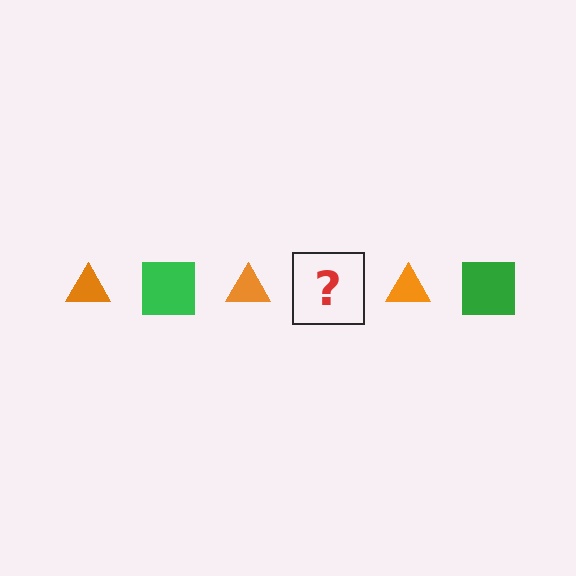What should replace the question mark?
The question mark should be replaced with a green square.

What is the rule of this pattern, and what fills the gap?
The rule is that the pattern alternates between orange triangle and green square. The gap should be filled with a green square.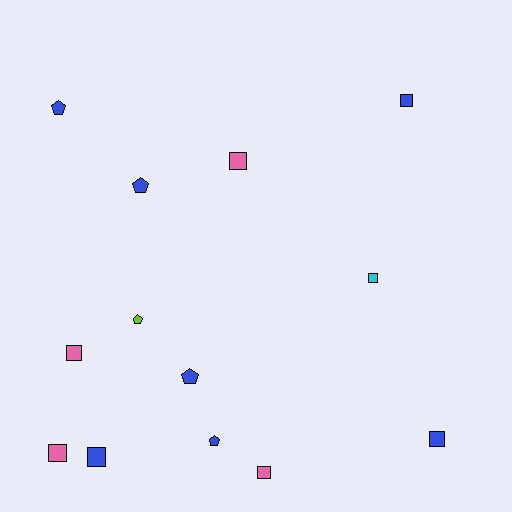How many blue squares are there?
There are 3 blue squares.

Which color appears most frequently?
Blue, with 7 objects.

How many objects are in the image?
There are 13 objects.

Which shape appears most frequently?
Square, with 8 objects.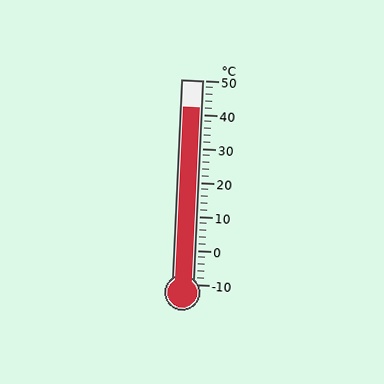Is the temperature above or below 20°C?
The temperature is above 20°C.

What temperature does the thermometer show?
The thermometer shows approximately 42°C.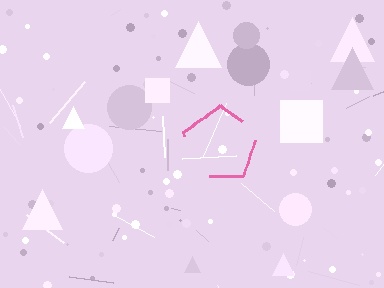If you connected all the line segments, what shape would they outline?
They would outline a pentagon.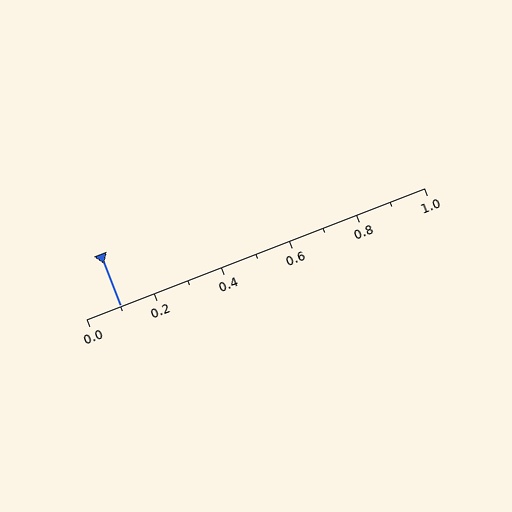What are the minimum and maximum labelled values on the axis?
The axis runs from 0.0 to 1.0.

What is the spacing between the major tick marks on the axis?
The major ticks are spaced 0.2 apart.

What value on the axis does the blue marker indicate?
The marker indicates approximately 0.1.